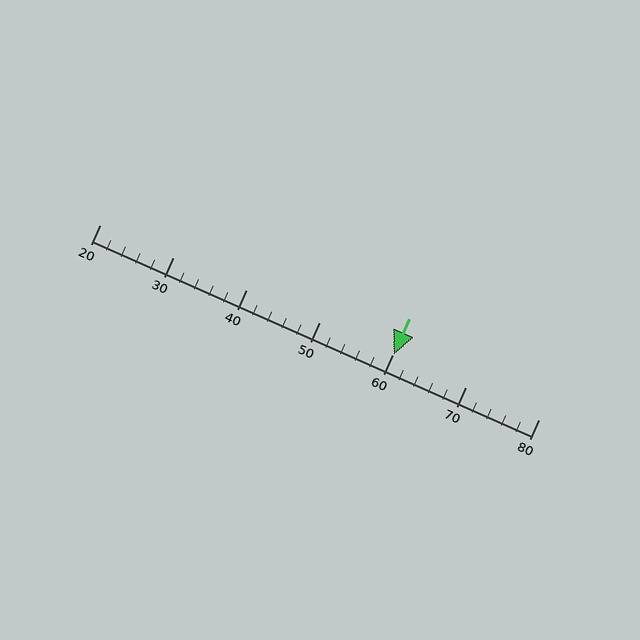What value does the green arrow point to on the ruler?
The green arrow points to approximately 60.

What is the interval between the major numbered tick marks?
The major tick marks are spaced 10 units apart.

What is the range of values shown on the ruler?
The ruler shows values from 20 to 80.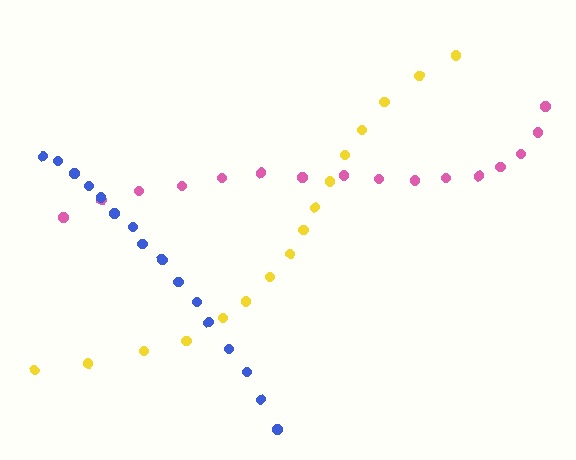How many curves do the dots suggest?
There are 3 distinct paths.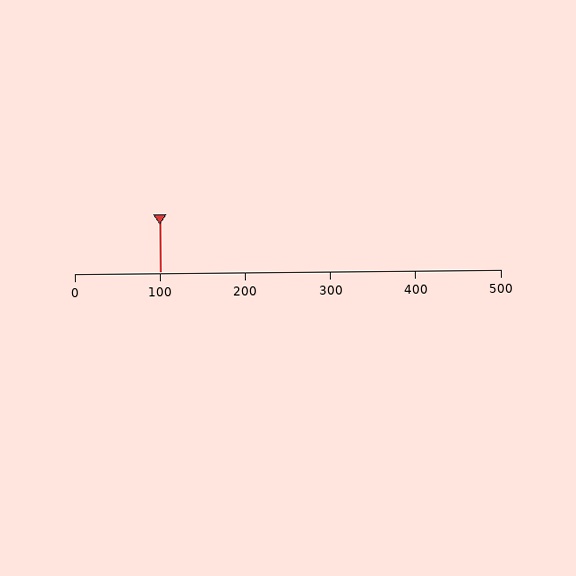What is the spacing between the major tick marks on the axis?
The major ticks are spaced 100 apart.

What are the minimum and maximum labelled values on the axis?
The axis runs from 0 to 500.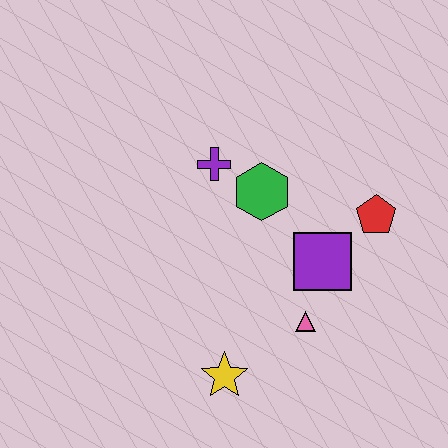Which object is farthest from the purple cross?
The yellow star is farthest from the purple cross.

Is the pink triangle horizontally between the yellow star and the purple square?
Yes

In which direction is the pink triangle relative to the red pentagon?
The pink triangle is below the red pentagon.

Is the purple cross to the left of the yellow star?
Yes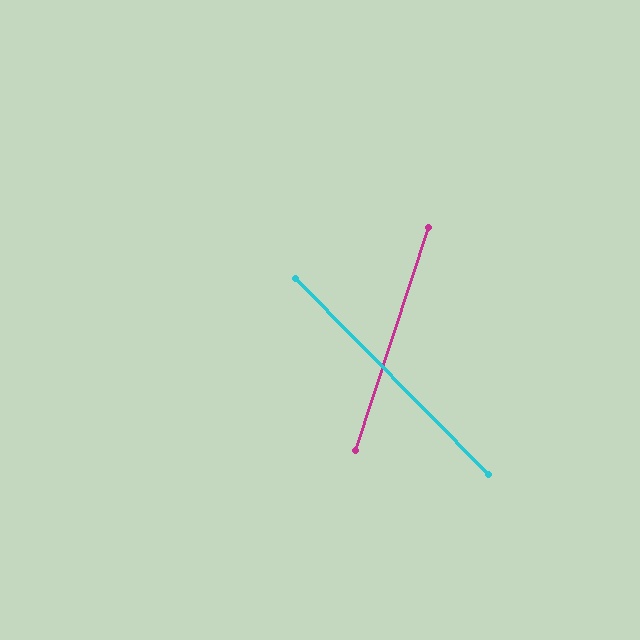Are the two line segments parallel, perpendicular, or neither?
Neither parallel nor perpendicular — they differ by about 62°.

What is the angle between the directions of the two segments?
Approximately 62 degrees.